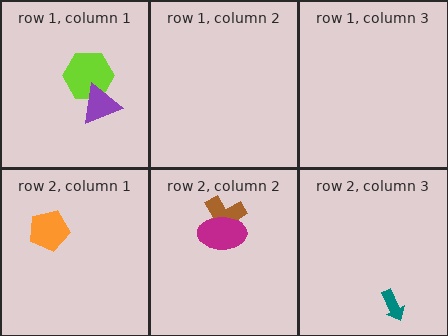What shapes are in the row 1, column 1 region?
The lime hexagon, the purple triangle.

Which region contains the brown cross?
The row 2, column 2 region.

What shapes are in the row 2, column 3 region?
The teal arrow.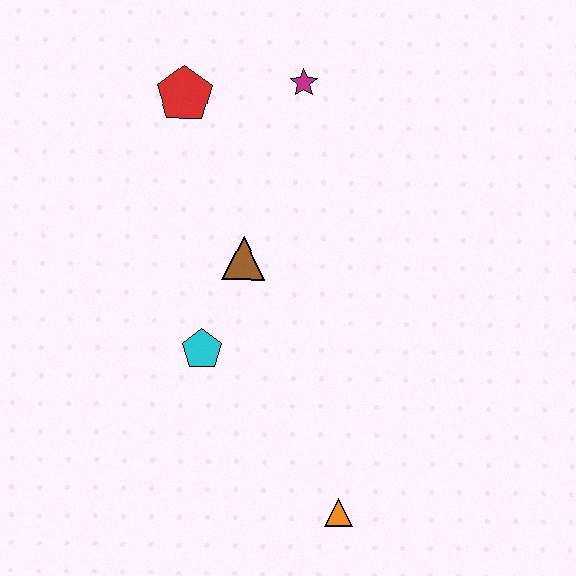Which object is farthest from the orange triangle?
The red pentagon is farthest from the orange triangle.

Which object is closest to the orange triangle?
The cyan pentagon is closest to the orange triangle.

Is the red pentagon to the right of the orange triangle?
No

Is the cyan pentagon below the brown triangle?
Yes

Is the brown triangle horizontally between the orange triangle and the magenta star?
No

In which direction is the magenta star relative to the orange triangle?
The magenta star is above the orange triangle.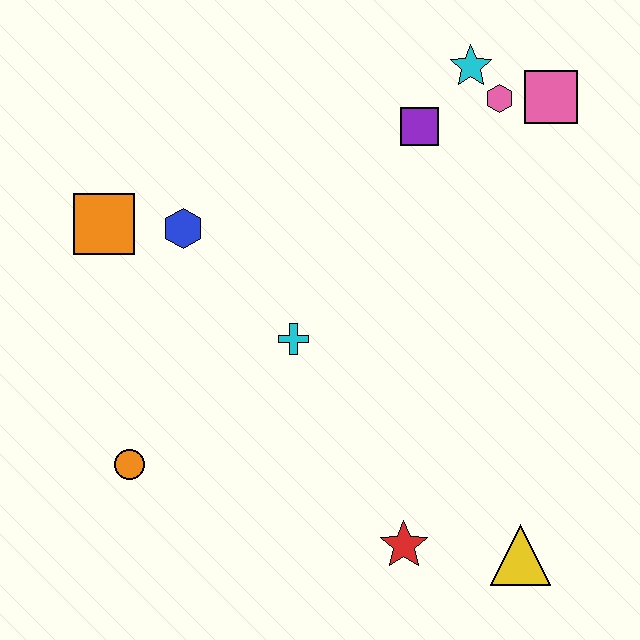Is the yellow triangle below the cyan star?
Yes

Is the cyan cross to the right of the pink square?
No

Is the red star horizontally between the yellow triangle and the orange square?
Yes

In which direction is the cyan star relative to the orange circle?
The cyan star is above the orange circle.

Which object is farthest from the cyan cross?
The pink square is farthest from the cyan cross.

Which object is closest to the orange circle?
The cyan cross is closest to the orange circle.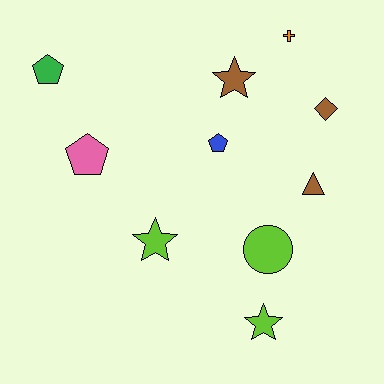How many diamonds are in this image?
There is 1 diamond.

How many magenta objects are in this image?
There are no magenta objects.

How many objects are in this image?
There are 10 objects.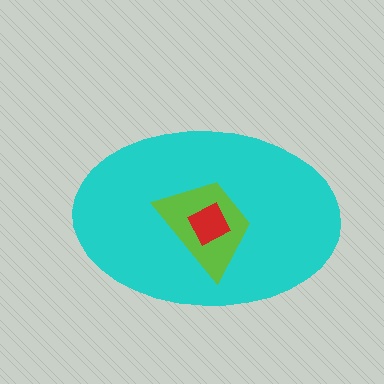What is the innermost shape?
The red square.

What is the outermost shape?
The cyan ellipse.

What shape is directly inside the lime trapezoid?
The red square.